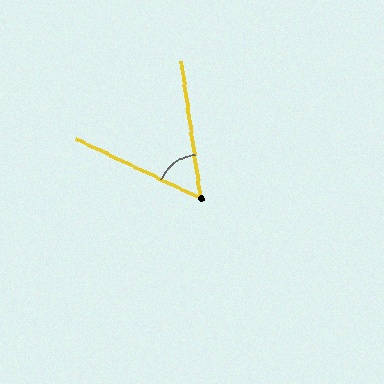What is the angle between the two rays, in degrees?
Approximately 57 degrees.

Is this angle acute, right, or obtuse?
It is acute.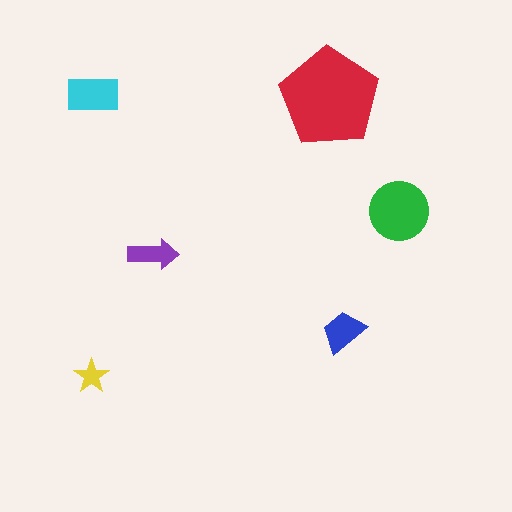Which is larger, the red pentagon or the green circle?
The red pentagon.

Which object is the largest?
The red pentagon.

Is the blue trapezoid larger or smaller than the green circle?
Smaller.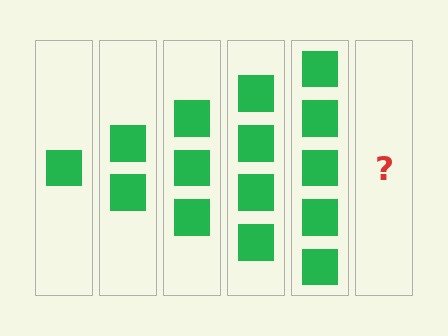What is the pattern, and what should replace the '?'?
The pattern is that each step adds one more square. The '?' should be 6 squares.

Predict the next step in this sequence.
The next step is 6 squares.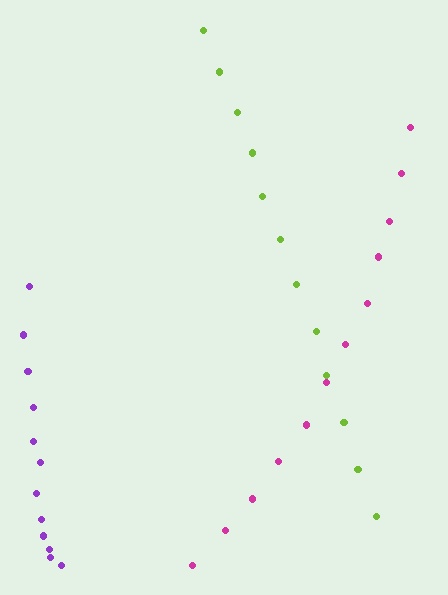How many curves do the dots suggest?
There are 3 distinct paths.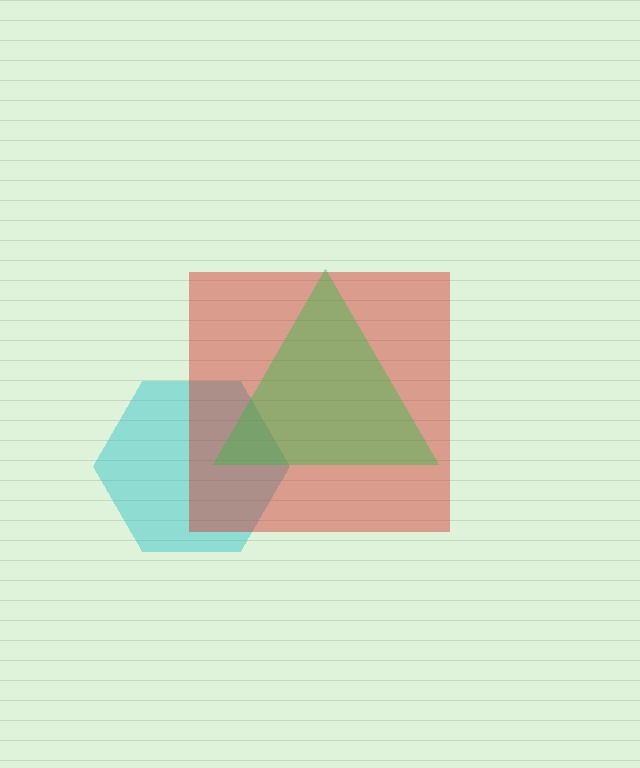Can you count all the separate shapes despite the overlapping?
Yes, there are 3 separate shapes.